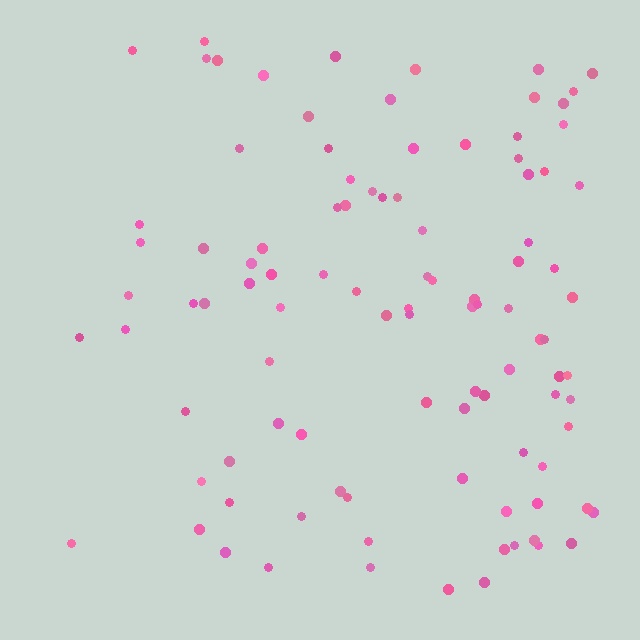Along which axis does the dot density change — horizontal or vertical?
Horizontal.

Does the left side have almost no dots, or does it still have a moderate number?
Still a moderate number, just noticeably fewer than the right.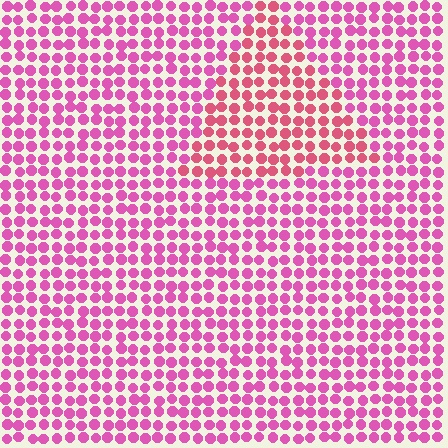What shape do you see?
I see a triangle.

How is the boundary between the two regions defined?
The boundary is defined purely by a slight shift in hue (about 26 degrees). Spacing, size, and orientation are identical on both sides.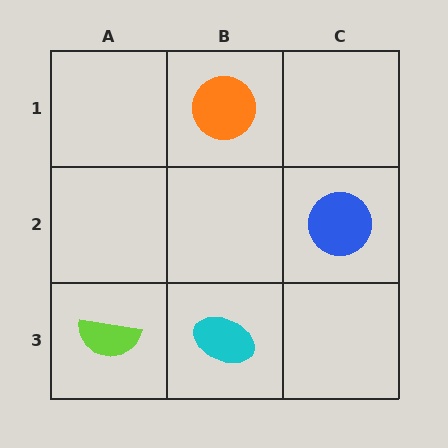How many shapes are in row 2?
1 shape.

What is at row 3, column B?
A cyan ellipse.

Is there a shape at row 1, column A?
No, that cell is empty.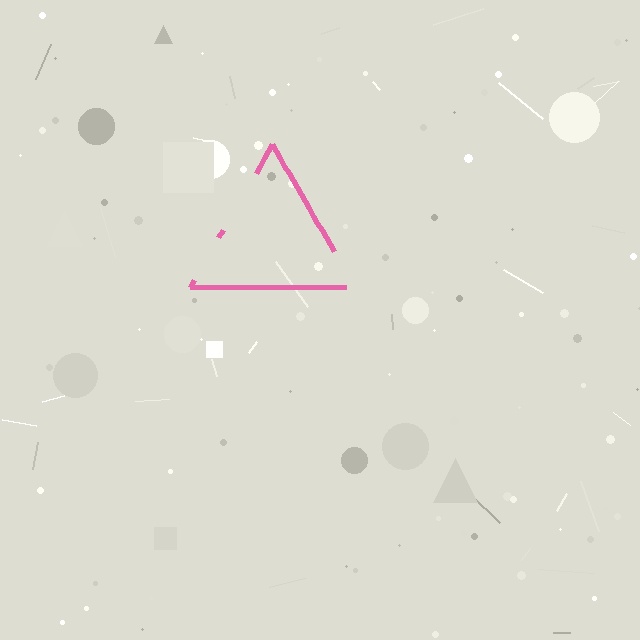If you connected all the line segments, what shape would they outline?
They would outline a triangle.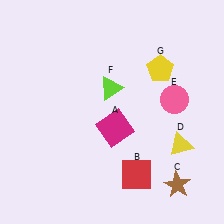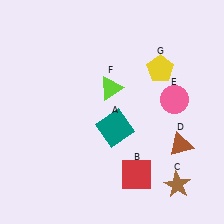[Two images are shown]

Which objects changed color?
A changed from magenta to teal. D changed from yellow to brown.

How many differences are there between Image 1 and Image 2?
There are 2 differences between the two images.